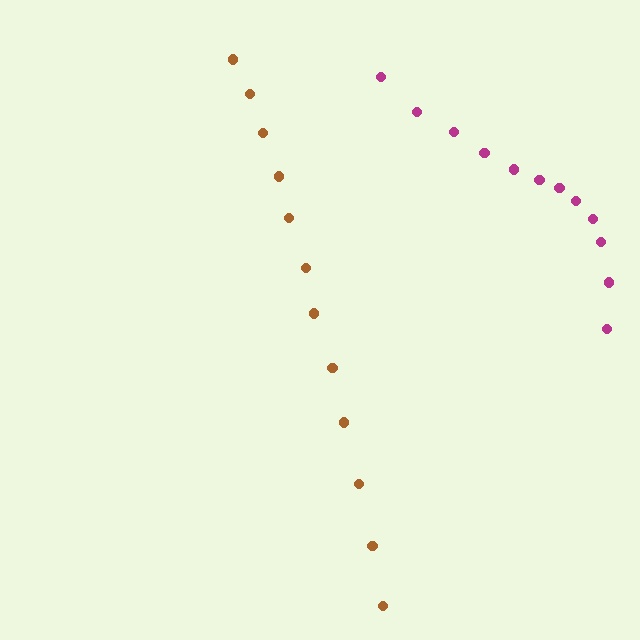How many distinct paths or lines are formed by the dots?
There are 2 distinct paths.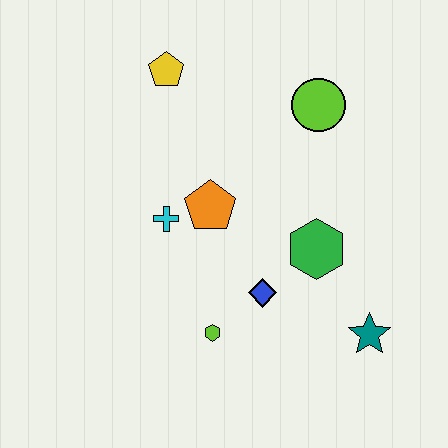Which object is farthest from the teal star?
The yellow pentagon is farthest from the teal star.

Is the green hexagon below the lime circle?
Yes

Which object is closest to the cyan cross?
The orange pentagon is closest to the cyan cross.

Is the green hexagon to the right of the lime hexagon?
Yes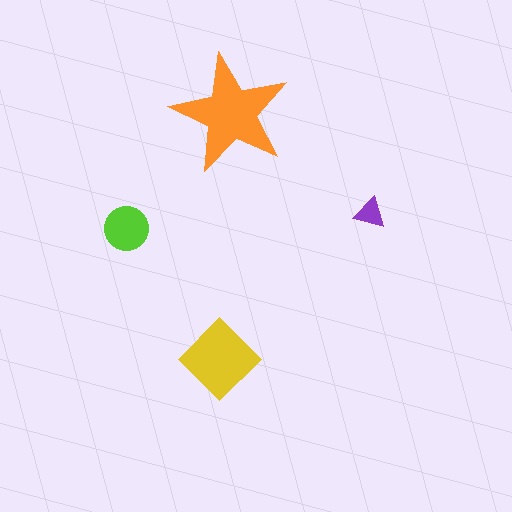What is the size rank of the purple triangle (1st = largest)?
4th.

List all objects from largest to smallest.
The orange star, the yellow diamond, the lime circle, the purple triangle.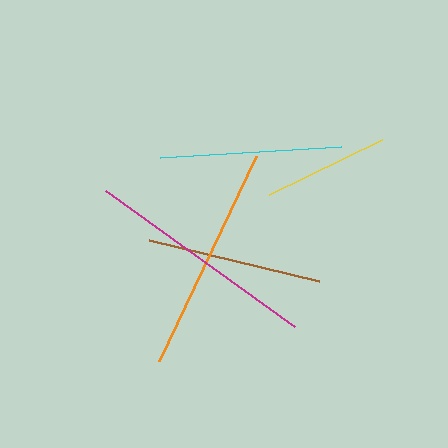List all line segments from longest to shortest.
From longest to shortest: magenta, orange, cyan, brown, yellow.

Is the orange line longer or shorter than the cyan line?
The orange line is longer than the cyan line.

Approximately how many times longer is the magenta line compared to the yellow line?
The magenta line is approximately 1.9 times the length of the yellow line.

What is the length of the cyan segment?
The cyan segment is approximately 181 pixels long.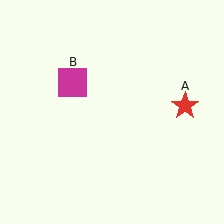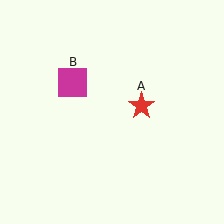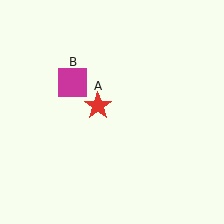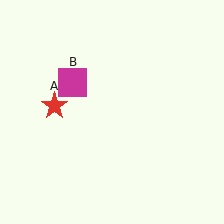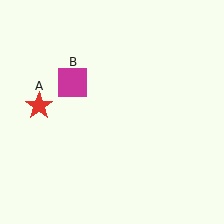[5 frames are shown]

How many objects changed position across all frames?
1 object changed position: red star (object A).